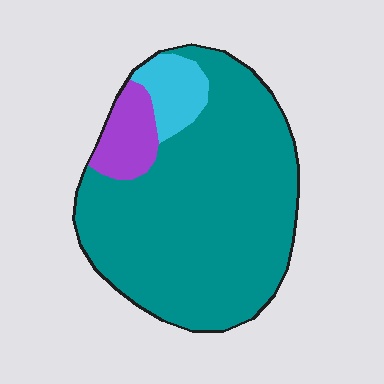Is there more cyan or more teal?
Teal.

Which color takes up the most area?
Teal, at roughly 80%.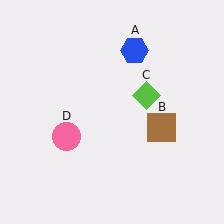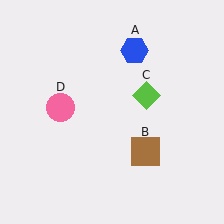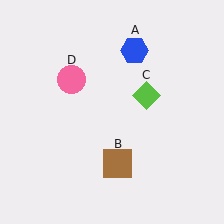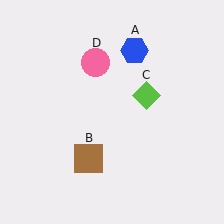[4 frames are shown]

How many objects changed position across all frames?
2 objects changed position: brown square (object B), pink circle (object D).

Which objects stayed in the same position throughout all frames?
Blue hexagon (object A) and lime diamond (object C) remained stationary.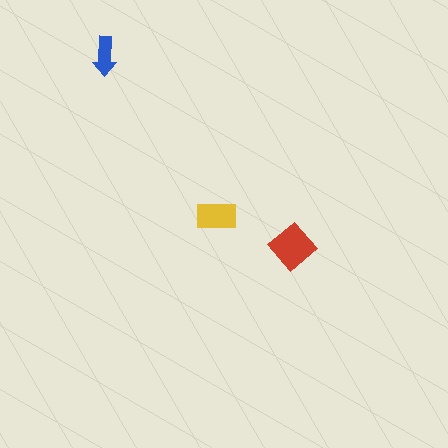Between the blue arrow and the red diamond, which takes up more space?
The red diamond.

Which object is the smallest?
The blue arrow.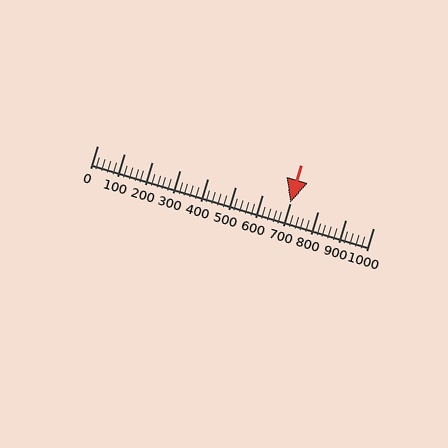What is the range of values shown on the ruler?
The ruler shows values from 0 to 1000.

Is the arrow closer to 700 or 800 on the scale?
The arrow is closer to 700.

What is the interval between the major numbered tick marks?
The major tick marks are spaced 100 units apart.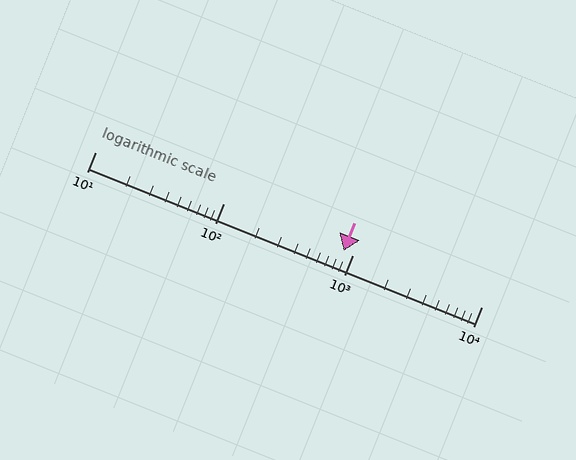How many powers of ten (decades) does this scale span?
The scale spans 3 decades, from 10 to 10000.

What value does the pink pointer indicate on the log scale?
The pointer indicates approximately 850.